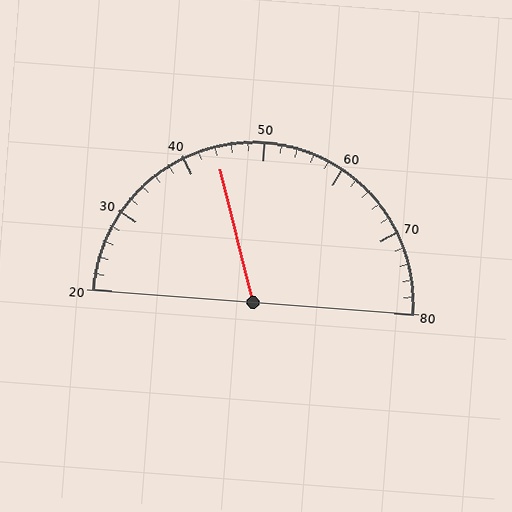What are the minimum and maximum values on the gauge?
The gauge ranges from 20 to 80.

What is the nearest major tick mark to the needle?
The nearest major tick mark is 40.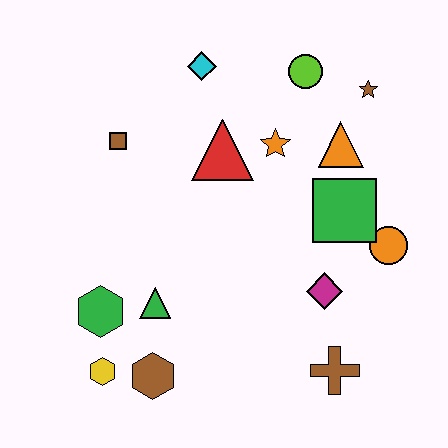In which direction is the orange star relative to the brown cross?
The orange star is above the brown cross.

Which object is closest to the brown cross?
The magenta diamond is closest to the brown cross.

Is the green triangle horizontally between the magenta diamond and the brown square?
Yes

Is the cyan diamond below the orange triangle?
No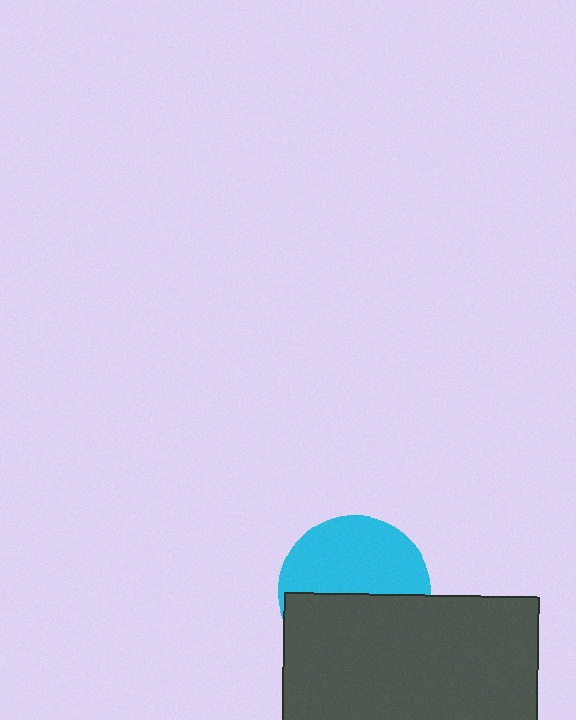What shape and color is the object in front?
The object in front is a dark gray rectangle.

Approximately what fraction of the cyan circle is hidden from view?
Roughly 49% of the cyan circle is hidden behind the dark gray rectangle.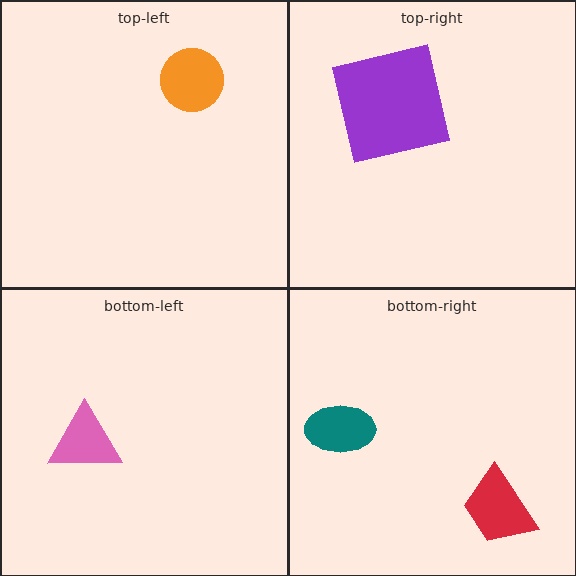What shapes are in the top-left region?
The orange circle.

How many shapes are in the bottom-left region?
1.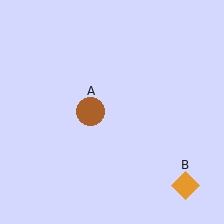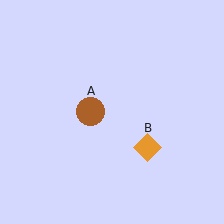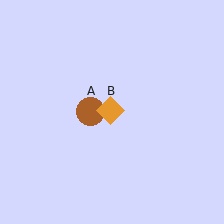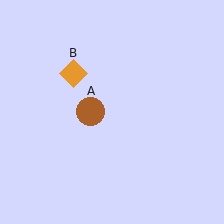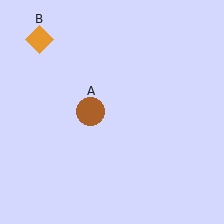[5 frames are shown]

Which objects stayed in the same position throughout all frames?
Brown circle (object A) remained stationary.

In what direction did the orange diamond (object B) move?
The orange diamond (object B) moved up and to the left.